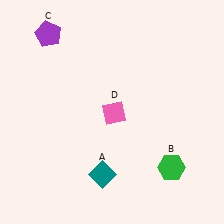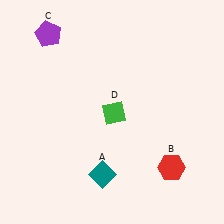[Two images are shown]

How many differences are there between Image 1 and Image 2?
There are 2 differences between the two images.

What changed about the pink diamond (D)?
In Image 1, D is pink. In Image 2, it changed to green.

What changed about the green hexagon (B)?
In Image 1, B is green. In Image 2, it changed to red.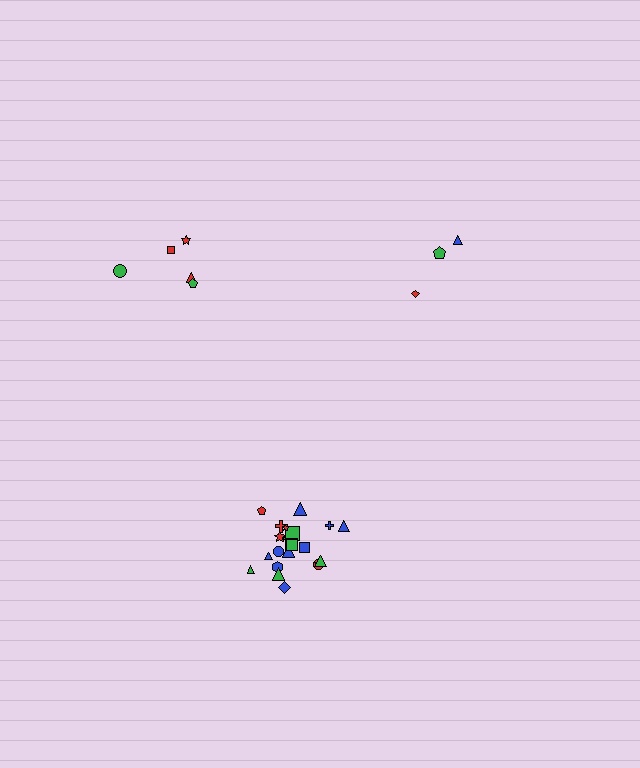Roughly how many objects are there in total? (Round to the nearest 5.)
Roughly 30 objects in total.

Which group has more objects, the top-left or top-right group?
The top-left group.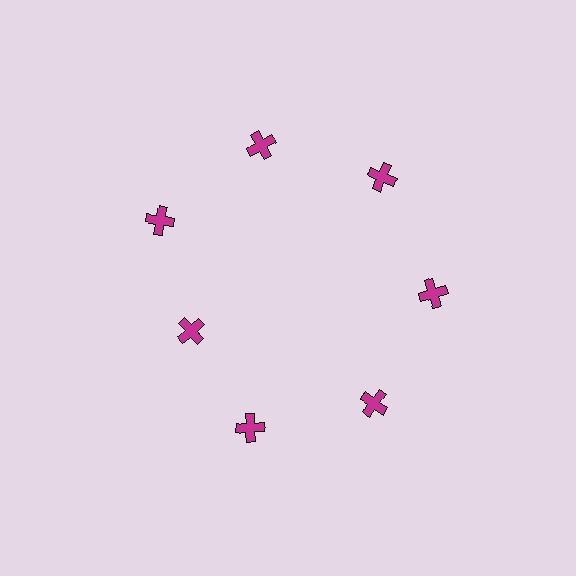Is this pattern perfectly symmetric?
No. The 7 magenta crosses are arranged in a ring, but one element near the 8 o'clock position is pulled inward toward the center, breaking the 7-fold rotational symmetry.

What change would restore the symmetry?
The symmetry would be restored by moving it outward, back onto the ring so that all 7 crosses sit at equal angles and equal distance from the center.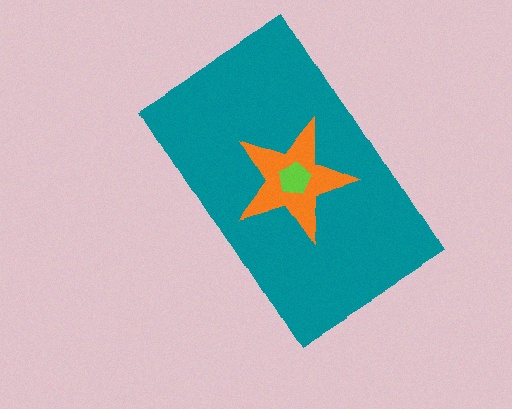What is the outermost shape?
The teal rectangle.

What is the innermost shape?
The lime pentagon.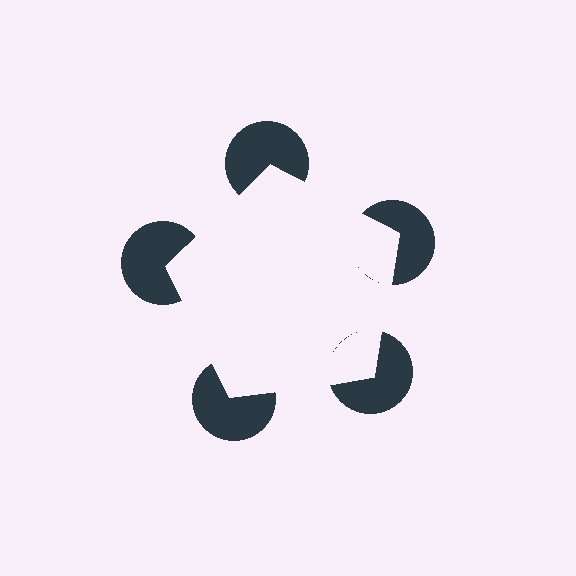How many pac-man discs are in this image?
There are 5 — one at each vertex of the illusory pentagon.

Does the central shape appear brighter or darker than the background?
It typically appears slightly brighter than the background, even though no actual brightness change is drawn.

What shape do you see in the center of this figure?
An illusory pentagon — its edges are inferred from the aligned wedge cuts in the pac-man discs, not physically drawn.